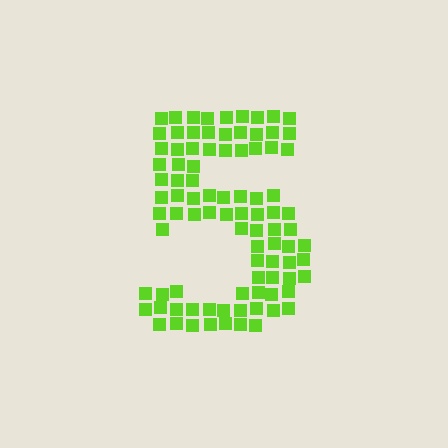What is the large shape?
The large shape is the digit 5.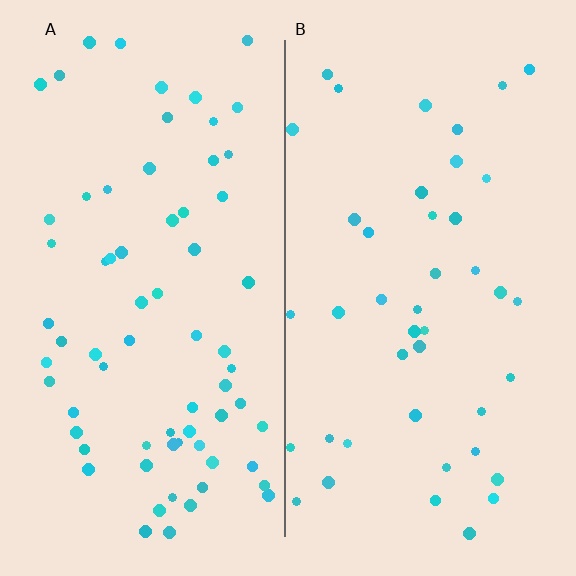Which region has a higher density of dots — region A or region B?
A (the left).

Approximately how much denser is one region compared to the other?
Approximately 1.6× — region A over region B.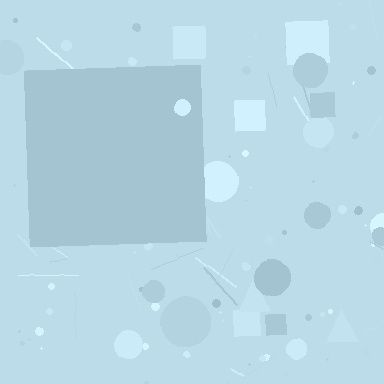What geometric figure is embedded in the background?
A square is embedded in the background.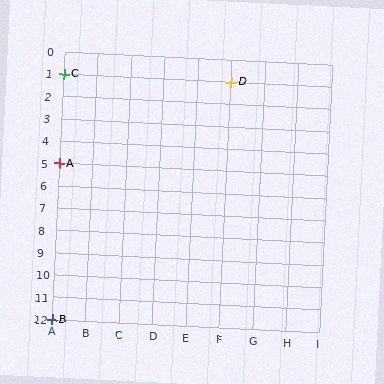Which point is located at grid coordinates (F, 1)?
Point D is at (F, 1).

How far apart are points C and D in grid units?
Points C and D are 5 columns apart.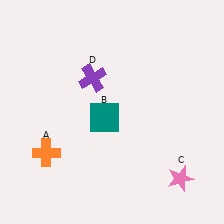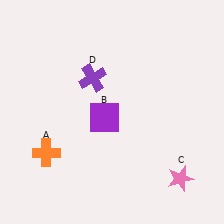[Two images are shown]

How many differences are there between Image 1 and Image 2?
There is 1 difference between the two images.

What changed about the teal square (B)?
In Image 1, B is teal. In Image 2, it changed to purple.